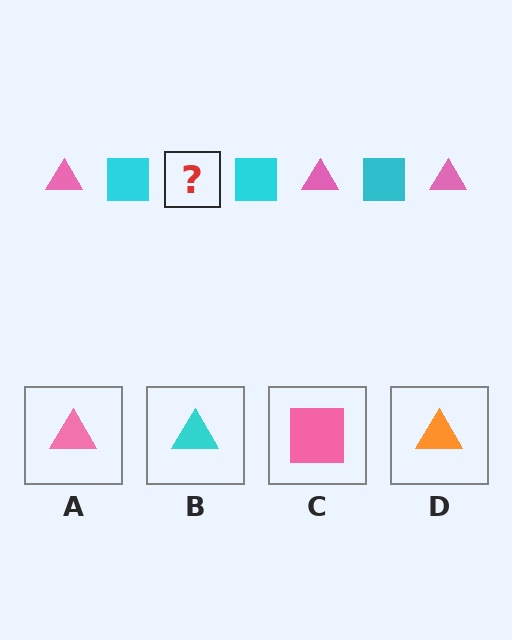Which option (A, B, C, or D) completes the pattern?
A.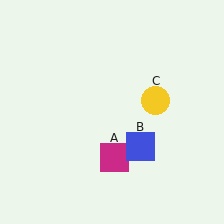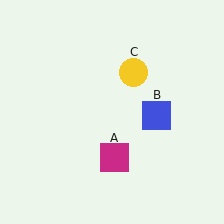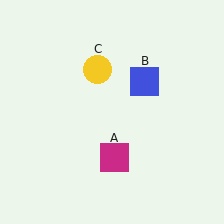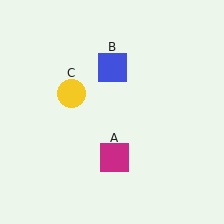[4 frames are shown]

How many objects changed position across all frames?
2 objects changed position: blue square (object B), yellow circle (object C).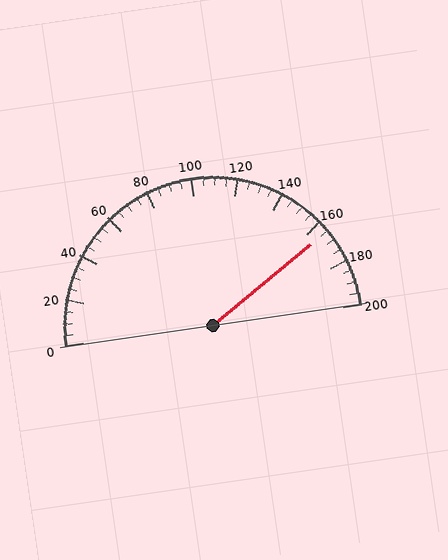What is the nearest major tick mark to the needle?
The nearest major tick mark is 160.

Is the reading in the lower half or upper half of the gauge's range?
The reading is in the upper half of the range (0 to 200).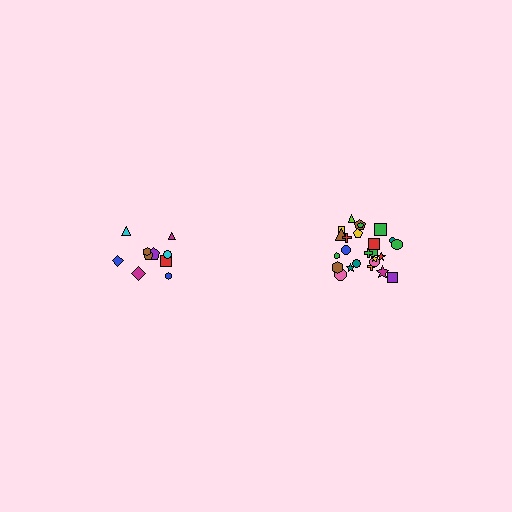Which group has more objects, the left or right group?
The right group.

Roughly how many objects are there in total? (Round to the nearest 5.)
Roughly 35 objects in total.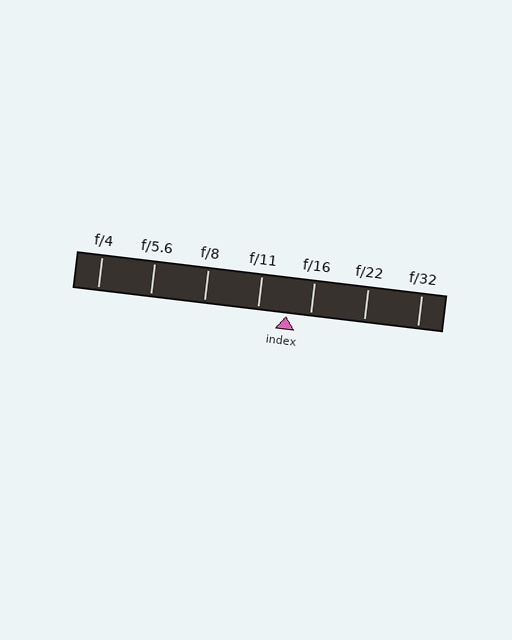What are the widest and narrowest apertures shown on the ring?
The widest aperture shown is f/4 and the narrowest is f/32.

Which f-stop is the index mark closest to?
The index mark is closest to f/16.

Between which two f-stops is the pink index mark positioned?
The index mark is between f/11 and f/16.